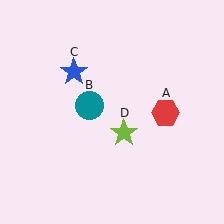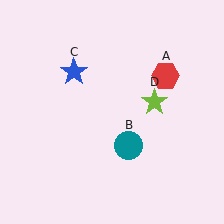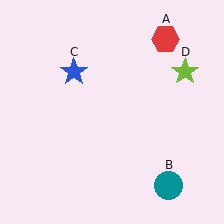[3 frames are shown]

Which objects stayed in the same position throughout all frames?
Blue star (object C) remained stationary.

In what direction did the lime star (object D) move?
The lime star (object D) moved up and to the right.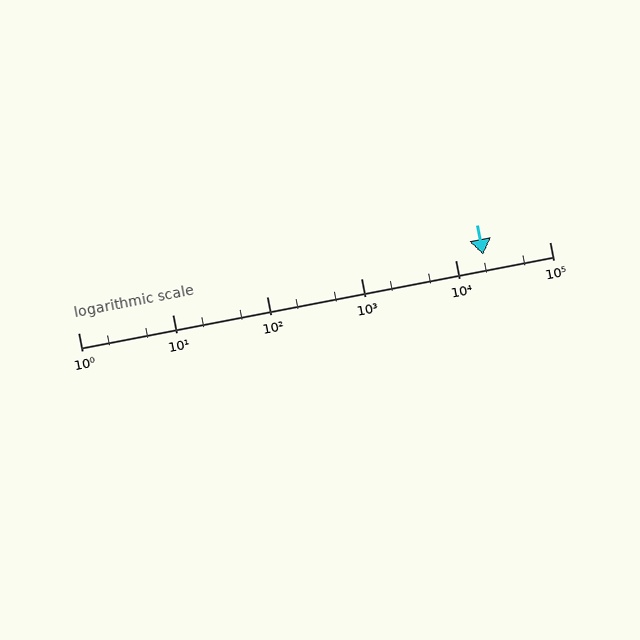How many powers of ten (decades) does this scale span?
The scale spans 5 decades, from 1 to 100000.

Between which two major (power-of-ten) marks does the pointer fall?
The pointer is between 10000 and 100000.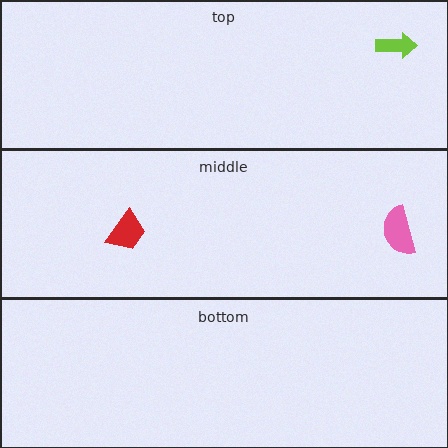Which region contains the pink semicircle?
The middle region.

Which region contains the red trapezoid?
The middle region.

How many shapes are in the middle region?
2.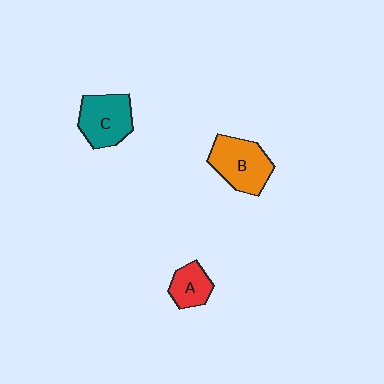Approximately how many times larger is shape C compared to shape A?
Approximately 1.7 times.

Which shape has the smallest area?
Shape A (red).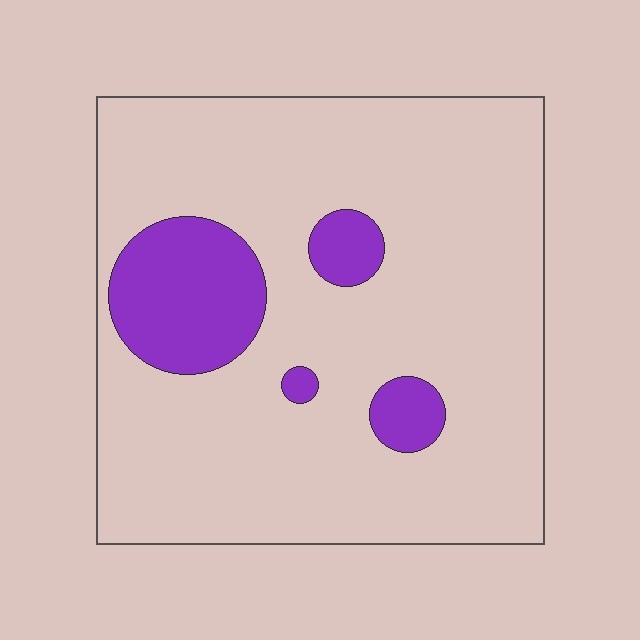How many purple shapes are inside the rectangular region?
4.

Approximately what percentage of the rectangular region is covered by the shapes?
Approximately 15%.